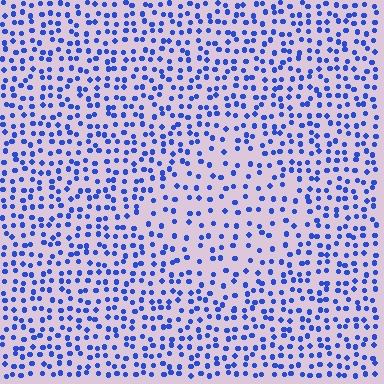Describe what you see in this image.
The image contains small blue elements arranged at two different densities. A diamond-shaped region is visible where the elements are less densely packed than the surrounding area.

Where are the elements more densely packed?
The elements are more densely packed outside the diamond boundary.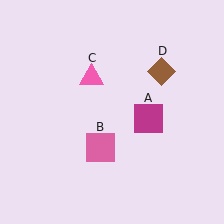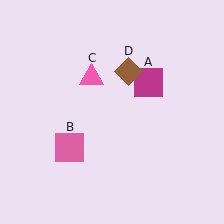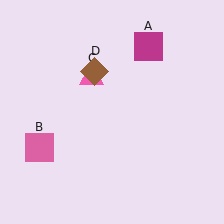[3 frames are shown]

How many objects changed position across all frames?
3 objects changed position: magenta square (object A), pink square (object B), brown diamond (object D).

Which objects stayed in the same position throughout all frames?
Pink triangle (object C) remained stationary.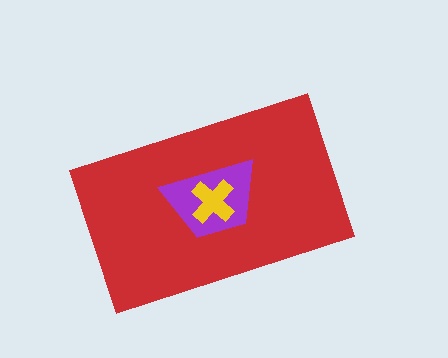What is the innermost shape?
The yellow cross.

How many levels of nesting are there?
3.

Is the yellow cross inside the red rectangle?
Yes.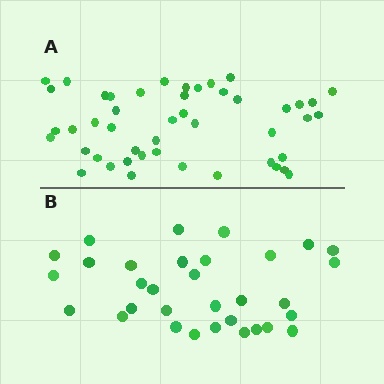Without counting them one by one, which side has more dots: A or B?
Region A (the top region) has more dots.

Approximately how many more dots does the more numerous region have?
Region A has approximately 15 more dots than region B.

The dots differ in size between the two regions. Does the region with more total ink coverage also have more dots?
No. Region B has more total ink coverage because its dots are larger, but region A actually contains more individual dots. Total area can be misleading — the number of items is what matters here.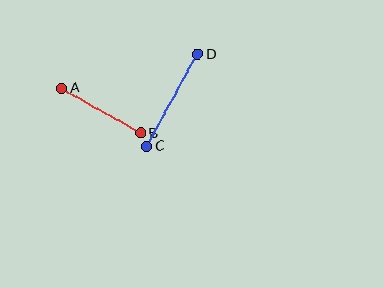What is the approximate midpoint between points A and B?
The midpoint is at approximately (101, 111) pixels.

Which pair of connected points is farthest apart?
Points C and D are farthest apart.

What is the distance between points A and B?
The distance is approximately 90 pixels.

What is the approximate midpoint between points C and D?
The midpoint is at approximately (172, 100) pixels.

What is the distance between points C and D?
The distance is approximately 105 pixels.